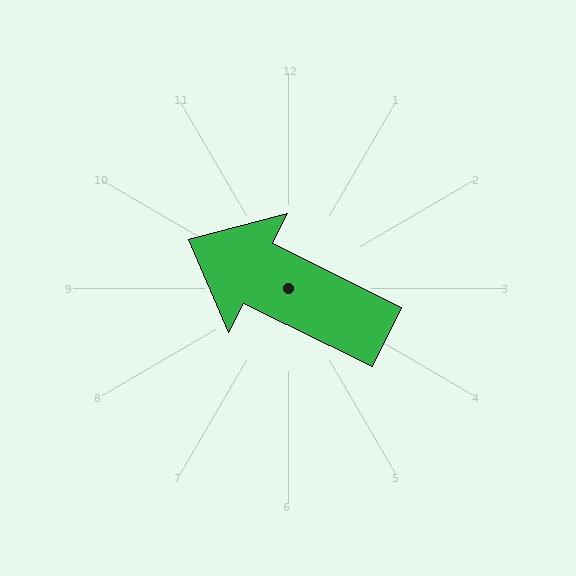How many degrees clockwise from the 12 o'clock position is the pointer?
Approximately 296 degrees.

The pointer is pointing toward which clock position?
Roughly 10 o'clock.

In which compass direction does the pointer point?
Northwest.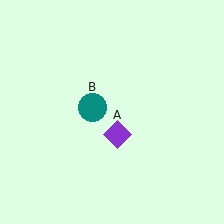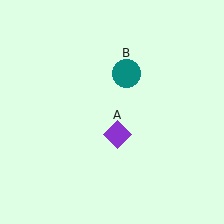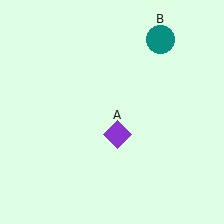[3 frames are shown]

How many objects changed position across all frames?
1 object changed position: teal circle (object B).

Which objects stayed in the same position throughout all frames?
Purple diamond (object A) remained stationary.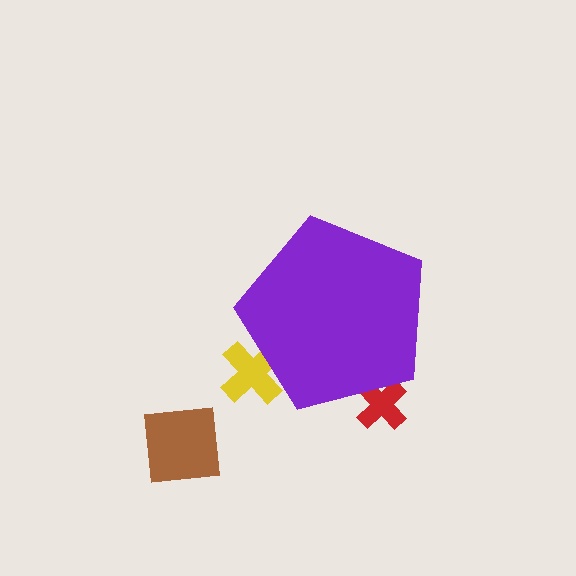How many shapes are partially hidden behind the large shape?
2 shapes are partially hidden.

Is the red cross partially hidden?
Yes, the red cross is partially hidden behind the purple pentagon.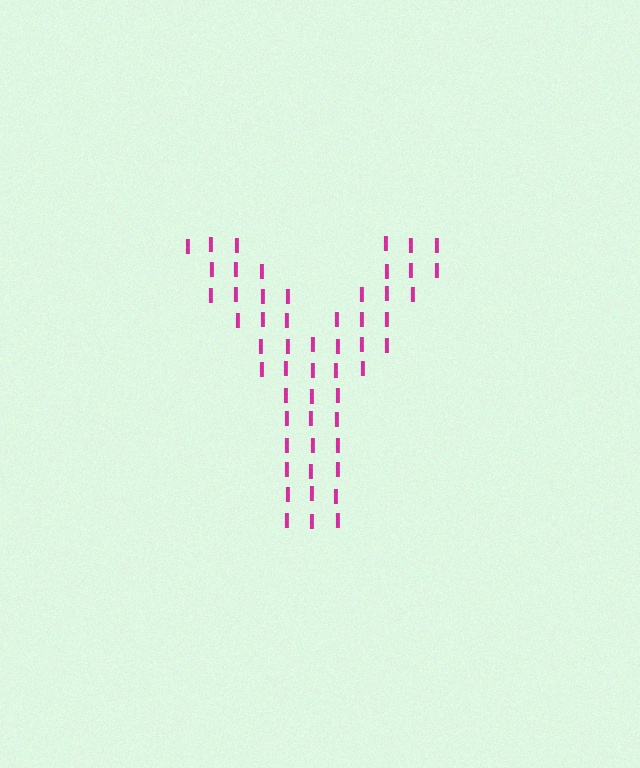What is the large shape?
The large shape is the letter Y.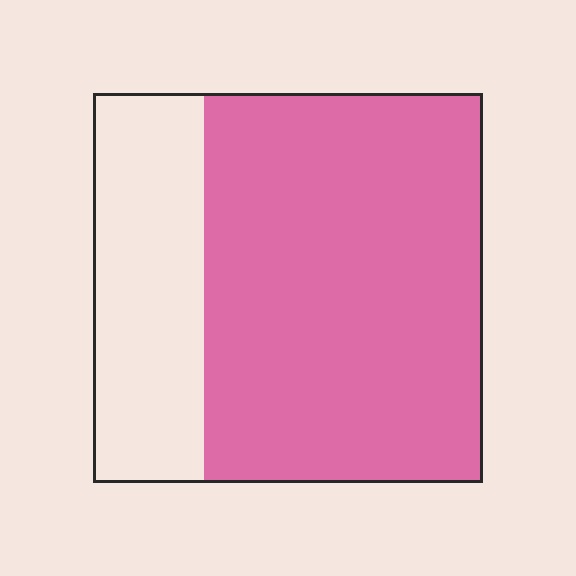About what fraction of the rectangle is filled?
About three quarters (3/4).